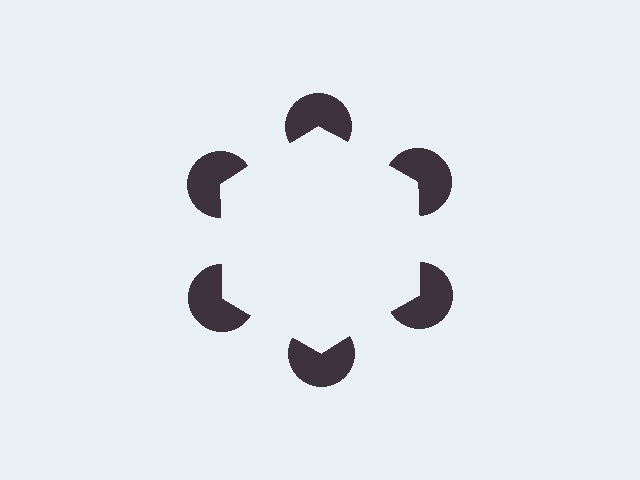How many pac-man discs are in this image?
There are 6 — one at each vertex of the illusory hexagon.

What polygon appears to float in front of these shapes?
An illusory hexagon — its edges are inferred from the aligned wedge cuts in the pac-man discs, not physically drawn.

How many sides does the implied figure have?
6 sides.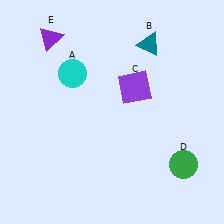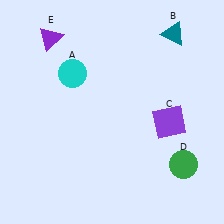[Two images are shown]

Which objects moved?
The objects that moved are: the teal triangle (B), the purple square (C).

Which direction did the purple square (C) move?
The purple square (C) moved down.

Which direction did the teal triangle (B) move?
The teal triangle (B) moved right.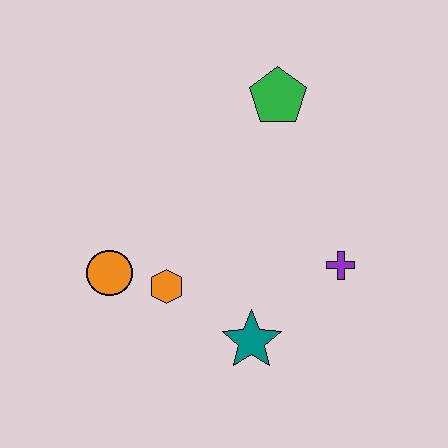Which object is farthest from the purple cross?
The orange circle is farthest from the purple cross.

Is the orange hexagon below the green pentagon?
Yes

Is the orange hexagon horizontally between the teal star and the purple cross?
No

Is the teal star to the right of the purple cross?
No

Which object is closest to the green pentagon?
The purple cross is closest to the green pentagon.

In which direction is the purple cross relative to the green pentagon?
The purple cross is below the green pentagon.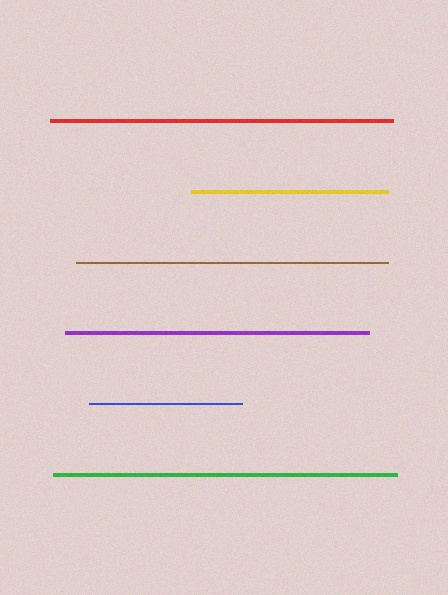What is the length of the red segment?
The red segment is approximately 343 pixels long.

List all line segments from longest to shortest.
From longest to shortest: green, red, brown, purple, yellow, blue.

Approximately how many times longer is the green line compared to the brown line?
The green line is approximately 1.1 times the length of the brown line.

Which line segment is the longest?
The green line is the longest at approximately 345 pixels.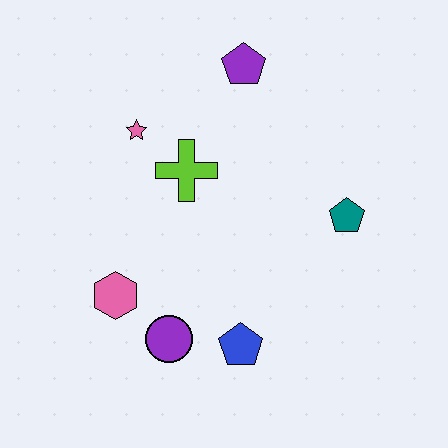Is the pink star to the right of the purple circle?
No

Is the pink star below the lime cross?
No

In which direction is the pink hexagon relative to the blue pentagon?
The pink hexagon is to the left of the blue pentagon.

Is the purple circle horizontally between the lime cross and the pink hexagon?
Yes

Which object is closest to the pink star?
The lime cross is closest to the pink star.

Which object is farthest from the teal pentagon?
The pink hexagon is farthest from the teal pentagon.